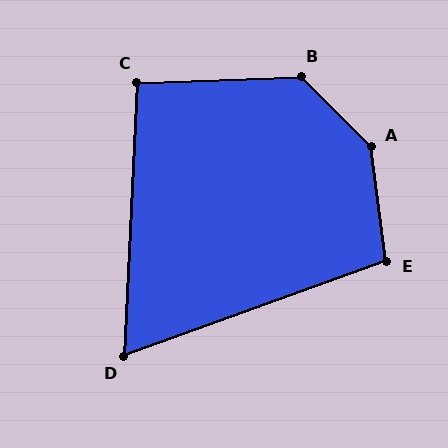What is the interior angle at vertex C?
Approximately 95 degrees (approximately right).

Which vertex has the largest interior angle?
A, at approximately 142 degrees.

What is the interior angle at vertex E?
Approximately 103 degrees (obtuse).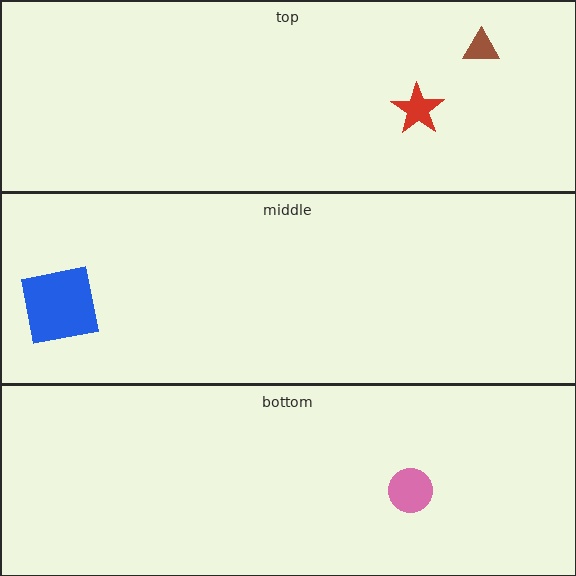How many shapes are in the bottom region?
1.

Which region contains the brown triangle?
The top region.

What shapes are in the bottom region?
The pink circle.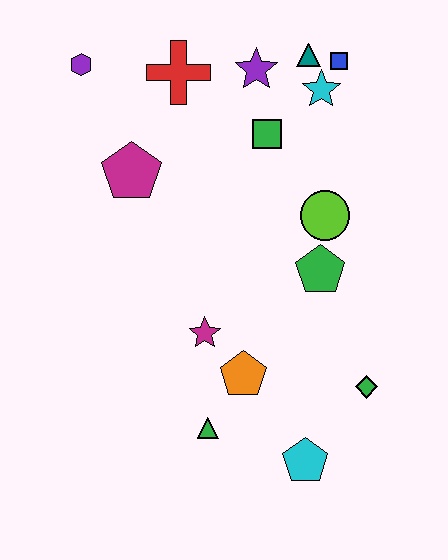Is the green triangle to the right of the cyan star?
No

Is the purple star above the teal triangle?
No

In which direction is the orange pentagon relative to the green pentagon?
The orange pentagon is below the green pentagon.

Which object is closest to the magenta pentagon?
The red cross is closest to the magenta pentagon.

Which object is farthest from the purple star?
The cyan pentagon is farthest from the purple star.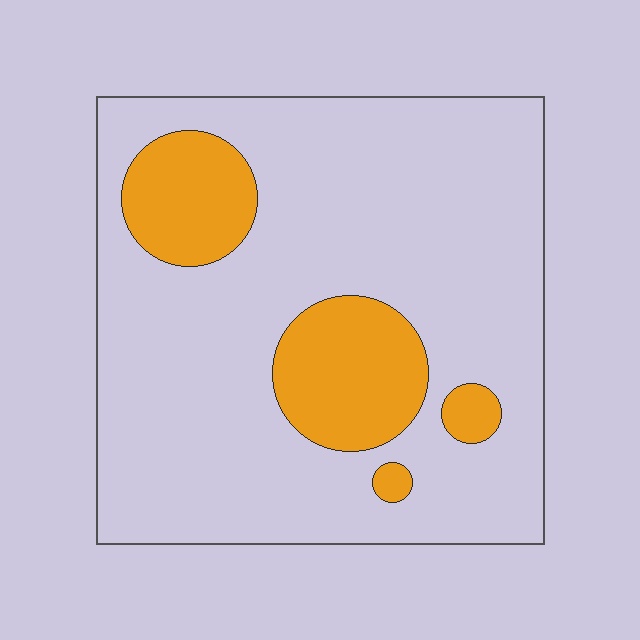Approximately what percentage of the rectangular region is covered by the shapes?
Approximately 20%.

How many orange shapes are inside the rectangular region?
4.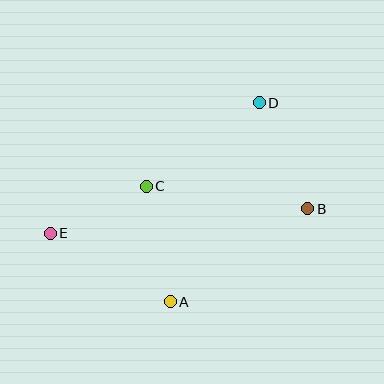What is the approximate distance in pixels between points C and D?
The distance between C and D is approximately 140 pixels.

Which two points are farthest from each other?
Points B and E are farthest from each other.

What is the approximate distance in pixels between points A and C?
The distance between A and C is approximately 118 pixels.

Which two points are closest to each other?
Points C and E are closest to each other.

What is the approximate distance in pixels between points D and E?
The distance between D and E is approximately 246 pixels.